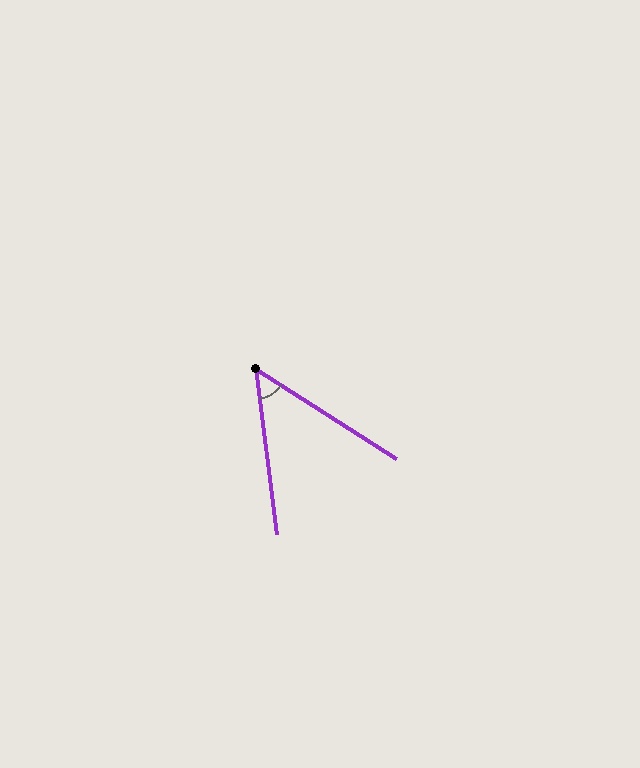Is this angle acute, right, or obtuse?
It is acute.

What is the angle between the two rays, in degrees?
Approximately 50 degrees.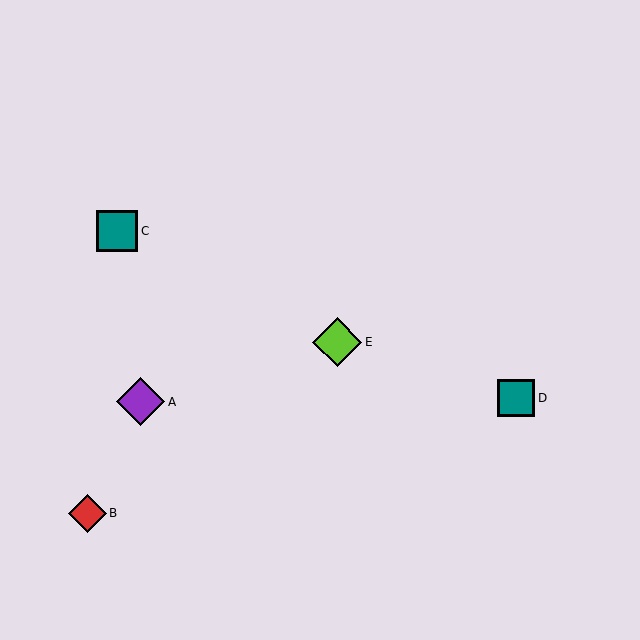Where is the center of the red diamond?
The center of the red diamond is at (87, 513).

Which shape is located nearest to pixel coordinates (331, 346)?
The lime diamond (labeled E) at (337, 342) is nearest to that location.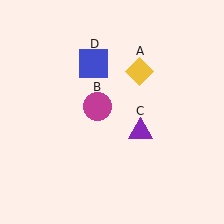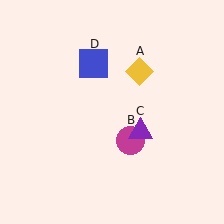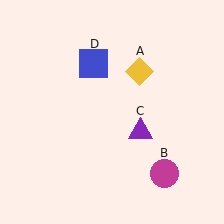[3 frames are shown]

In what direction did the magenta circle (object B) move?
The magenta circle (object B) moved down and to the right.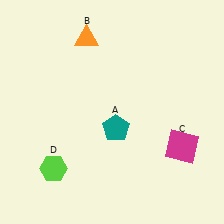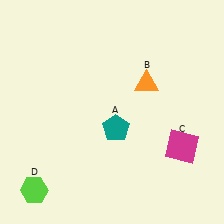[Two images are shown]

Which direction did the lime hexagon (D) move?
The lime hexagon (D) moved down.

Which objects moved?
The objects that moved are: the orange triangle (B), the lime hexagon (D).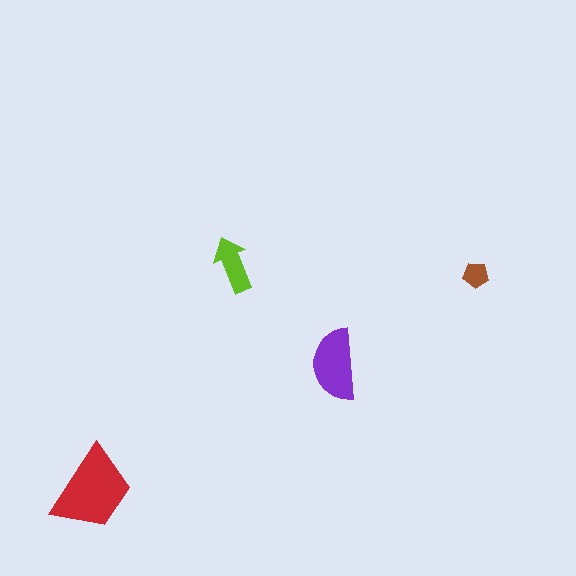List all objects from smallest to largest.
The brown pentagon, the lime arrow, the purple semicircle, the red trapezoid.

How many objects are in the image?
There are 4 objects in the image.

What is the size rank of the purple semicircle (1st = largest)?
2nd.